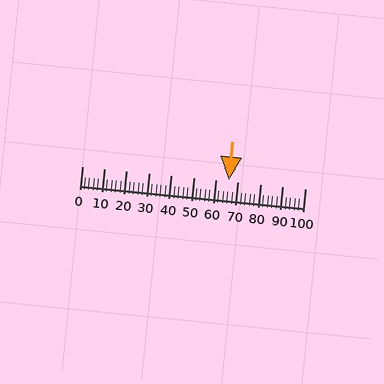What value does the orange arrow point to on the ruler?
The orange arrow points to approximately 66.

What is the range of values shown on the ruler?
The ruler shows values from 0 to 100.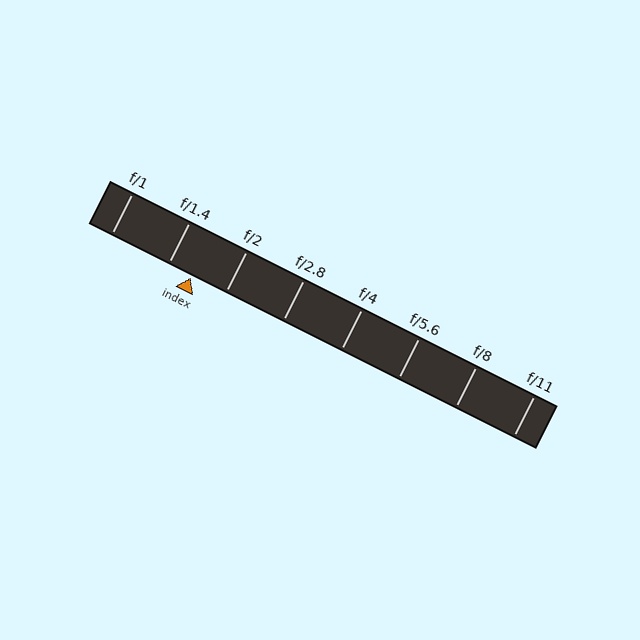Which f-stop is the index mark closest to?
The index mark is closest to f/1.4.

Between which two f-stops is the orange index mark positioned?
The index mark is between f/1.4 and f/2.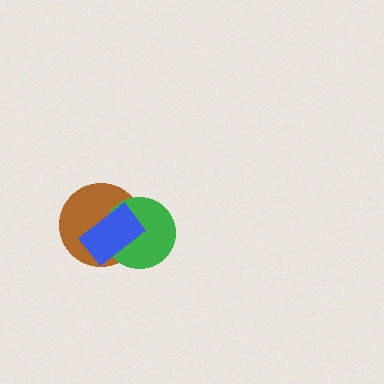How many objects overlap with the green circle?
2 objects overlap with the green circle.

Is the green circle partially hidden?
Yes, it is partially covered by another shape.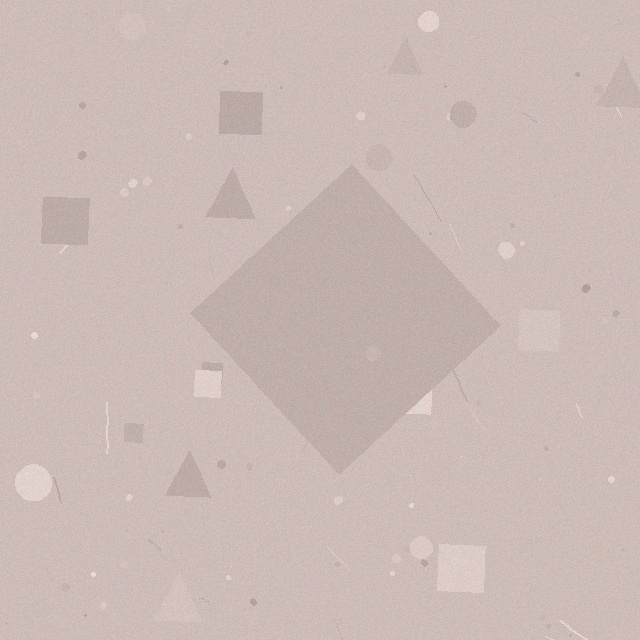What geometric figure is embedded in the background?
A diamond is embedded in the background.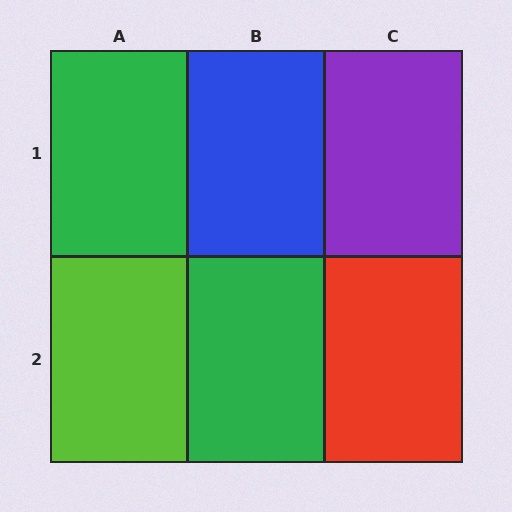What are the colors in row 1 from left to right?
Green, blue, purple.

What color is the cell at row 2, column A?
Lime.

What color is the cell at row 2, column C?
Red.